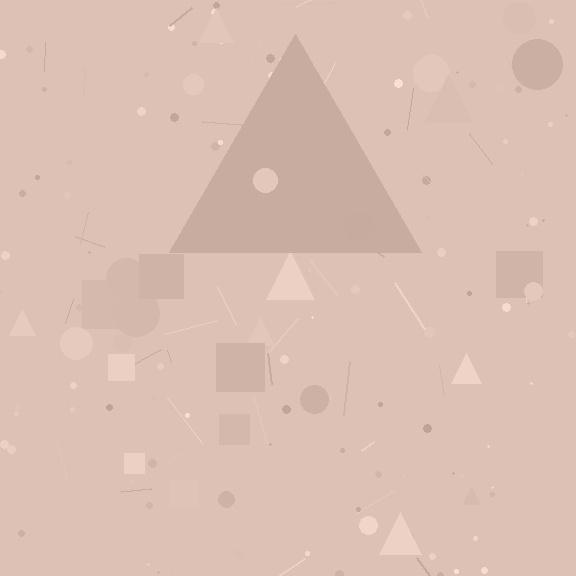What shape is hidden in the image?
A triangle is hidden in the image.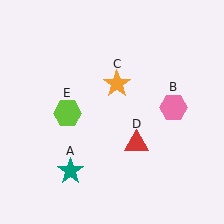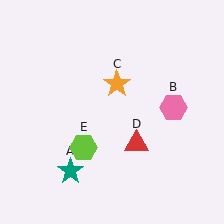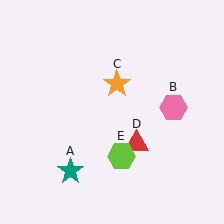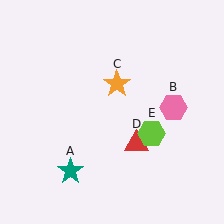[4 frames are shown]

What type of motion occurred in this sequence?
The lime hexagon (object E) rotated counterclockwise around the center of the scene.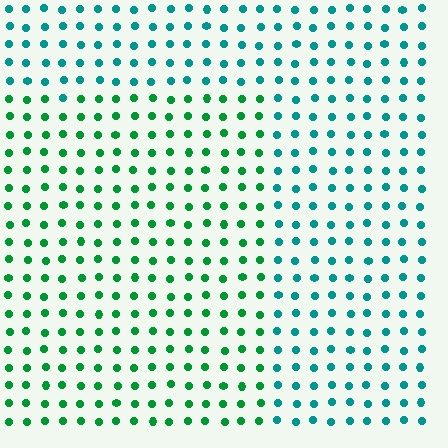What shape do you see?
I see a rectangle.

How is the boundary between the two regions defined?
The boundary is defined purely by a slight shift in hue (about 37 degrees). Spacing, size, and orientation are identical on both sides.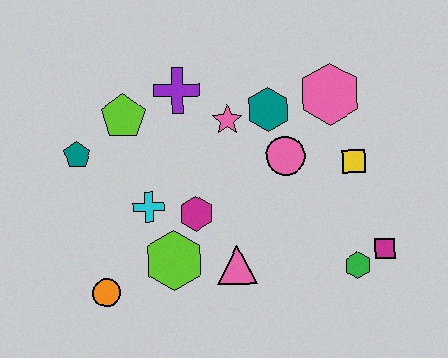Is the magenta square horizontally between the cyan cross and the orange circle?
No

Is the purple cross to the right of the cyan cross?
Yes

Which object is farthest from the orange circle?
The pink hexagon is farthest from the orange circle.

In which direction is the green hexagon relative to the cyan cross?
The green hexagon is to the right of the cyan cross.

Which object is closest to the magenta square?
The green hexagon is closest to the magenta square.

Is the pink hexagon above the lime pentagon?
Yes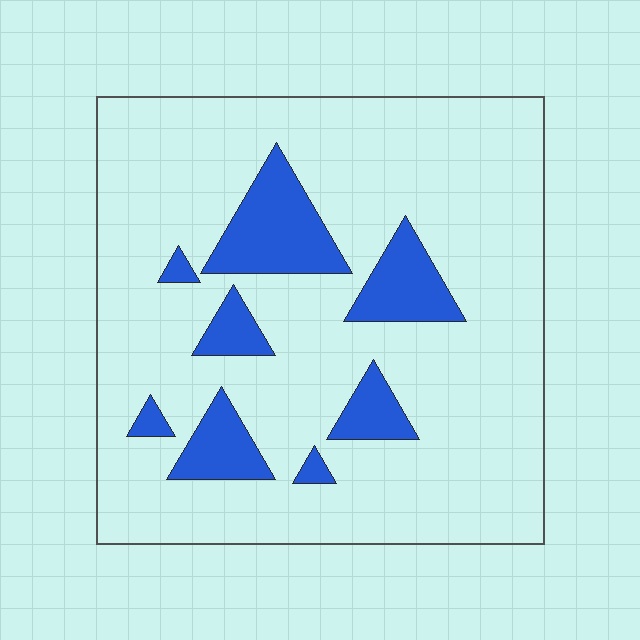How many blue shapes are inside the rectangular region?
8.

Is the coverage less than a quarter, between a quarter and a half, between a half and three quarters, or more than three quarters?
Less than a quarter.